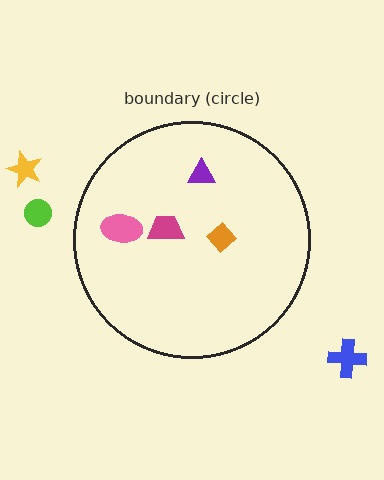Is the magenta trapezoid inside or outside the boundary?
Inside.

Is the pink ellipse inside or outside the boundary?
Inside.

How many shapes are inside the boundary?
4 inside, 3 outside.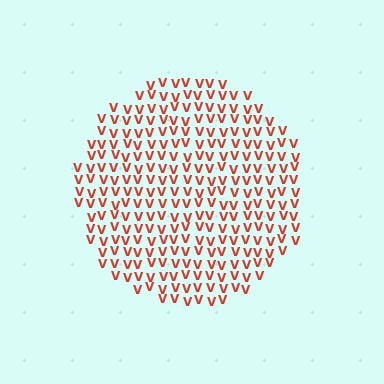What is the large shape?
The large shape is a circle.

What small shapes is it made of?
It is made of small letter V's.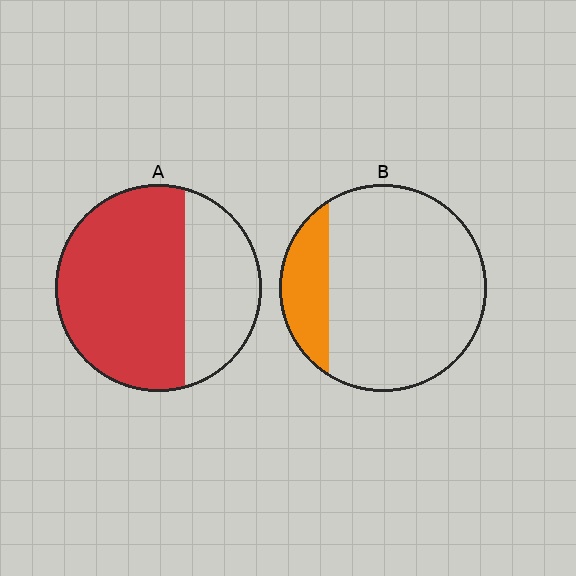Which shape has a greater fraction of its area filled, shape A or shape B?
Shape A.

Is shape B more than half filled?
No.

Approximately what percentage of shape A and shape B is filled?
A is approximately 65% and B is approximately 20%.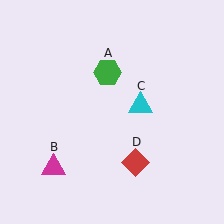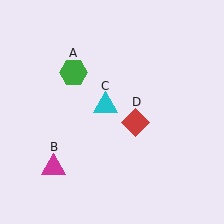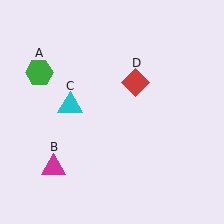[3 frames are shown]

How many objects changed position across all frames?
3 objects changed position: green hexagon (object A), cyan triangle (object C), red diamond (object D).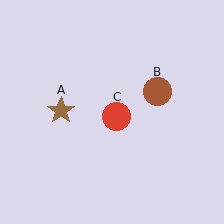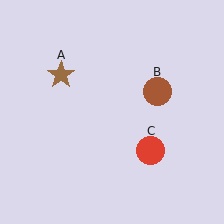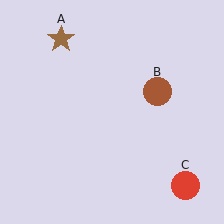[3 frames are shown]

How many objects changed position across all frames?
2 objects changed position: brown star (object A), red circle (object C).